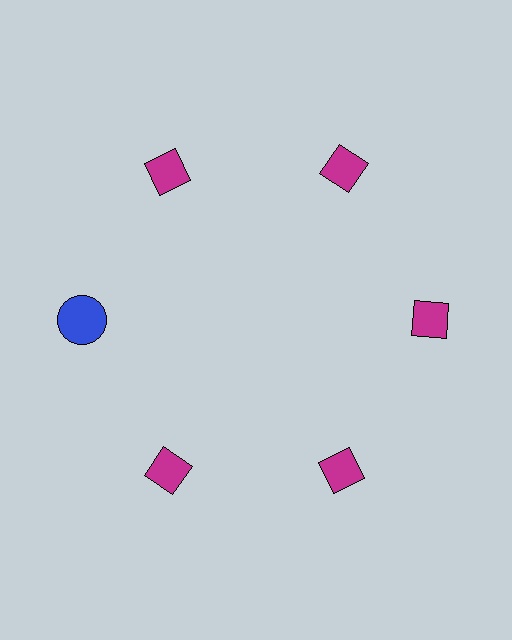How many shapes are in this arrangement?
There are 6 shapes arranged in a ring pattern.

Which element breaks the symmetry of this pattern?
The blue circle at roughly the 9 o'clock position breaks the symmetry. All other shapes are magenta diamonds.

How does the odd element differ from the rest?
It differs in both color (blue instead of magenta) and shape (circle instead of diamond).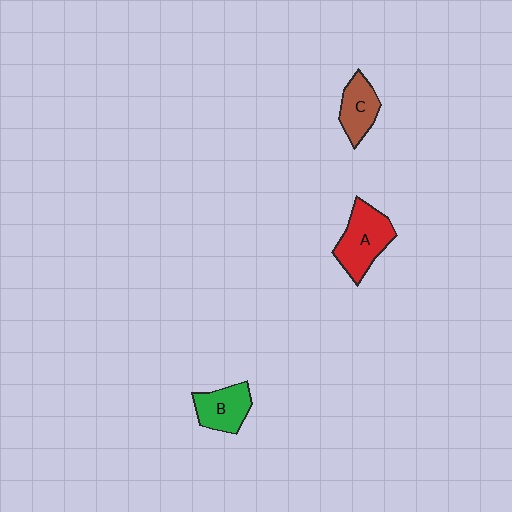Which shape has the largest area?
Shape A (red).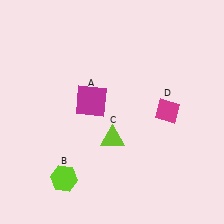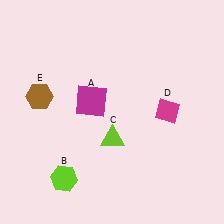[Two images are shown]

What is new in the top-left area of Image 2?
A brown hexagon (E) was added in the top-left area of Image 2.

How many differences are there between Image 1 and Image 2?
There is 1 difference between the two images.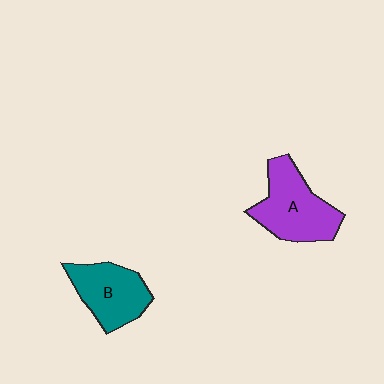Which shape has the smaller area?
Shape B (teal).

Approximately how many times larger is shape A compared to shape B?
Approximately 1.2 times.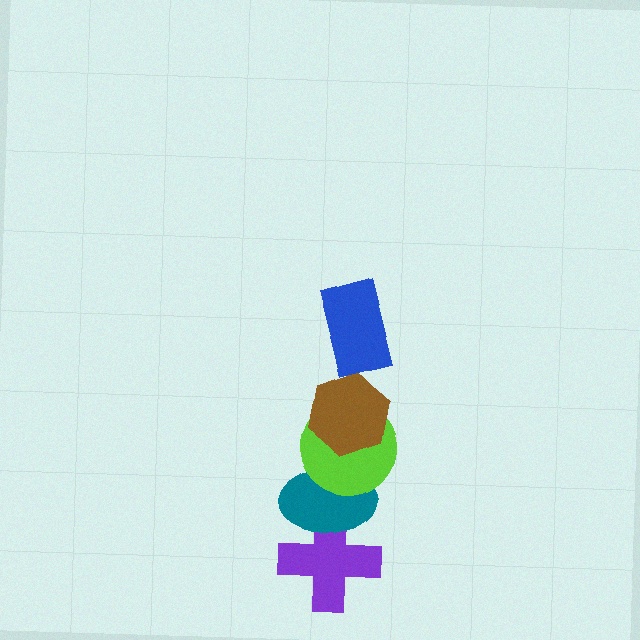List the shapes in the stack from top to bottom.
From top to bottom: the blue rectangle, the brown hexagon, the lime circle, the teal ellipse, the purple cross.